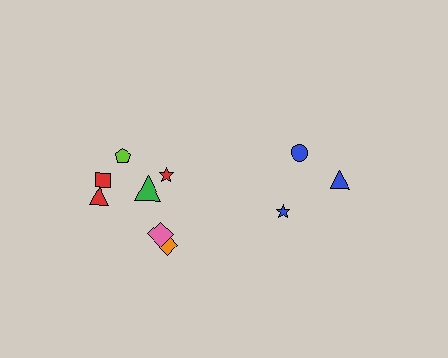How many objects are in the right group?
There are 3 objects.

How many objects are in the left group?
There are 7 objects.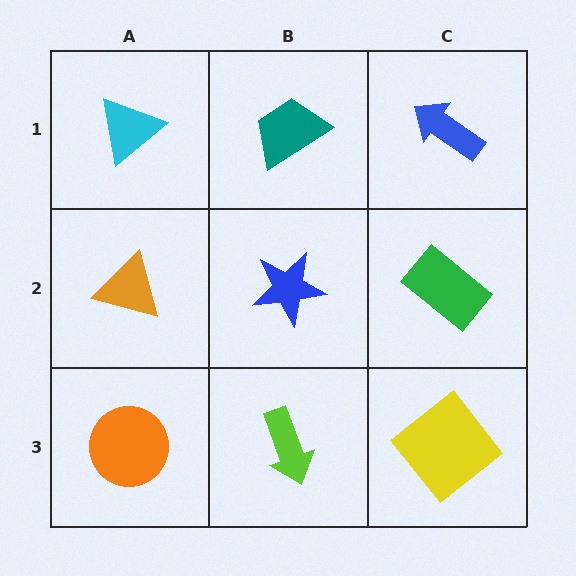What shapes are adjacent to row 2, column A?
A cyan triangle (row 1, column A), an orange circle (row 3, column A), a blue star (row 2, column B).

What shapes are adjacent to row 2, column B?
A teal trapezoid (row 1, column B), a lime arrow (row 3, column B), an orange triangle (row 2, column A), a green rectangle (row 2, column C).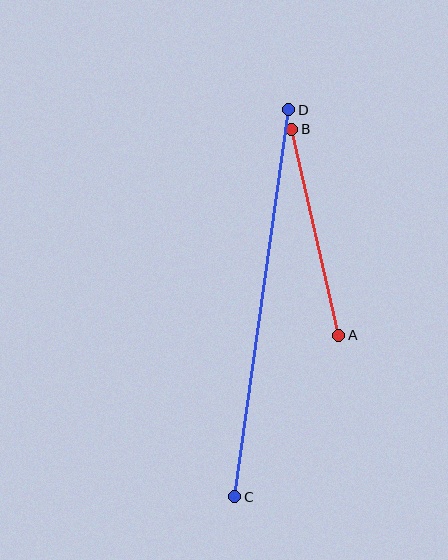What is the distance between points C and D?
The distance is approximately 391 pixels.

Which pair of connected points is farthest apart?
Points C and D are farthest apart.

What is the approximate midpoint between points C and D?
The midpoint is at approximately (262, 303) pixels.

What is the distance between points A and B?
The distance is approximately 211 pixels.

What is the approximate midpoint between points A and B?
The midpoint is at approximately (315, 232) pixels.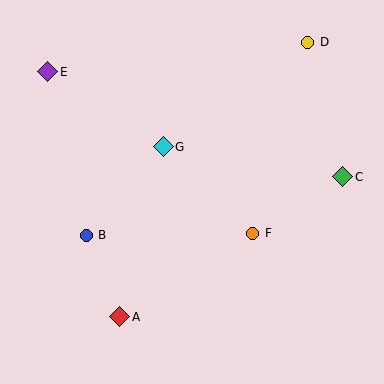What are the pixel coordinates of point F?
Point F is at (252, 233).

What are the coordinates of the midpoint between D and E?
The midpoint between D and E is at (178, 57).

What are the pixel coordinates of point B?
Point B is at (86, 235).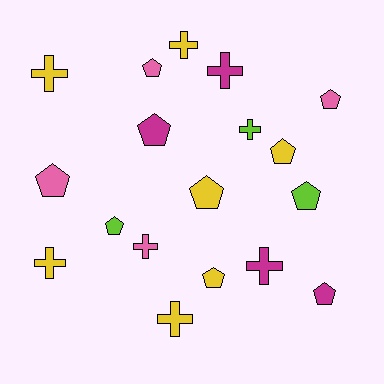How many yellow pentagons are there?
There are 3 yellow pentagons.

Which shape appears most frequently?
Pentagon, with 10 objects.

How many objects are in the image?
There are 18 objects.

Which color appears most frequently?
Yellow, with 7 objects.